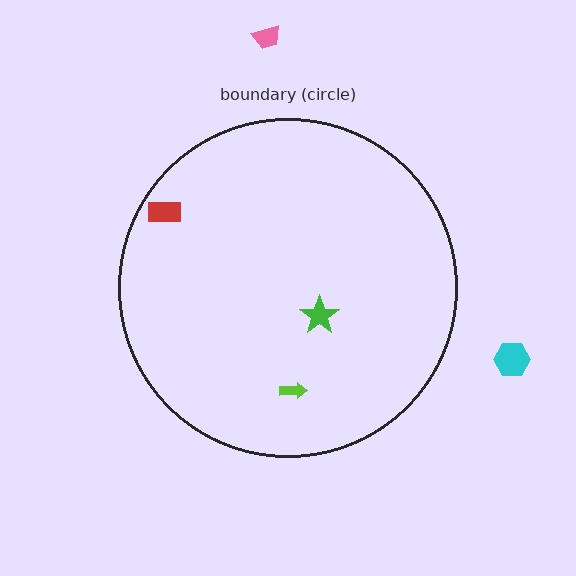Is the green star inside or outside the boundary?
Inside.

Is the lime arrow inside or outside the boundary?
Inside.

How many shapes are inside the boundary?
3 inside, 2 outside.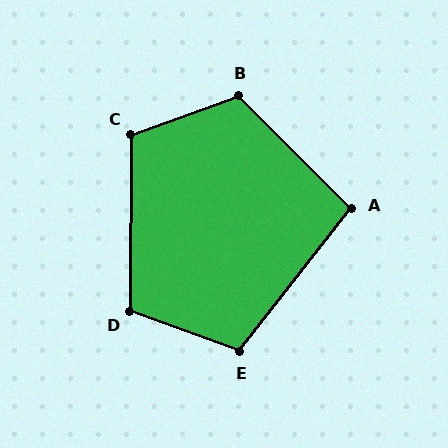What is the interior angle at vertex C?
Approximately 111 degrees (obtuse).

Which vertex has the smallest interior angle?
A, at approximately 97 degrees.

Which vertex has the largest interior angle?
B, at approximately 115 degrees.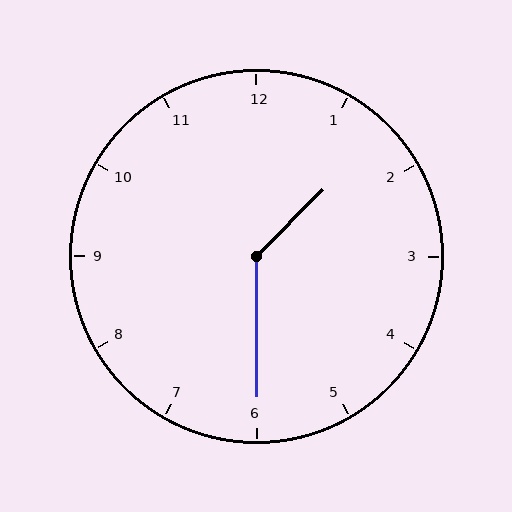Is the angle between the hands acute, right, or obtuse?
It is obtuse.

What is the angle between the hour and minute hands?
Approximately 135 degrees.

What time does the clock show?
1:30.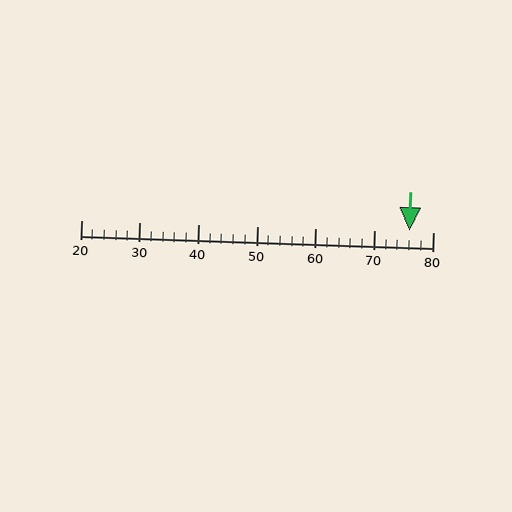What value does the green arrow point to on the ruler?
The green arrow points to approximately 76.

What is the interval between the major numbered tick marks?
The major tick marks are spaced 10 units apart.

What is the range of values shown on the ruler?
The ruler shows values from 20 to 80.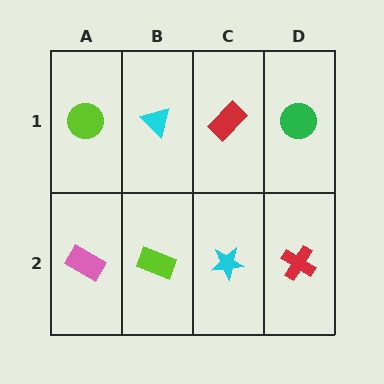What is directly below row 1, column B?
A lime rectangle.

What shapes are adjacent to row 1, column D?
A red cross (row 2, column D), a red rectangle (row 1, column C).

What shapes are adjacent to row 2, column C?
A red rectangle (row 1, column C), a lime rectangle (row 2, column B), a red cross (row 2, column D).